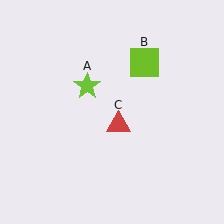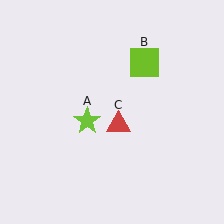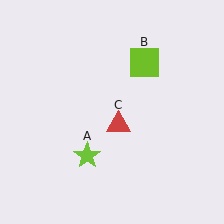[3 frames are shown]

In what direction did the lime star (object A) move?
The lime star (object A) moved down.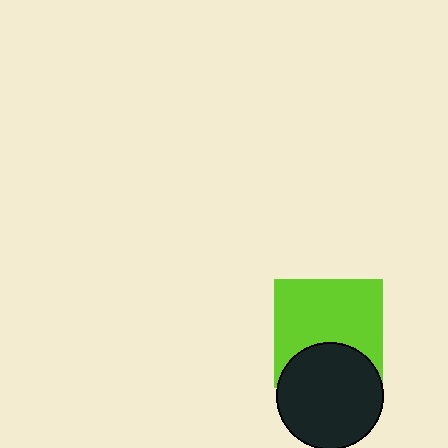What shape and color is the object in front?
The object in front is a black circle.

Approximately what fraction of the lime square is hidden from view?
Roughly 31% of the lime square is hidden behind the black circle.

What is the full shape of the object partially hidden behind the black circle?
The partially hidden object is a lime square.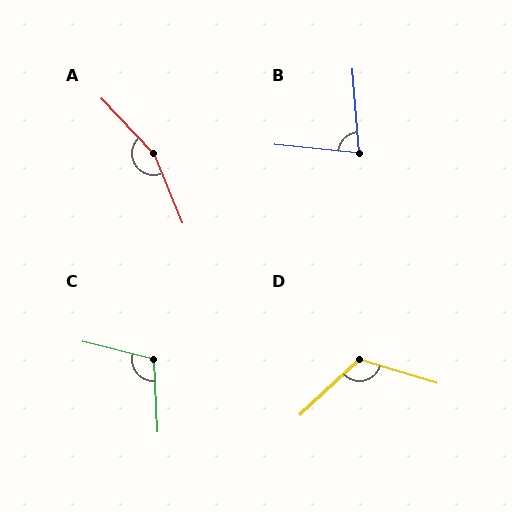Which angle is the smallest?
B, at approximately 80 degrees.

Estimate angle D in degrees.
Approximately 121 degrees.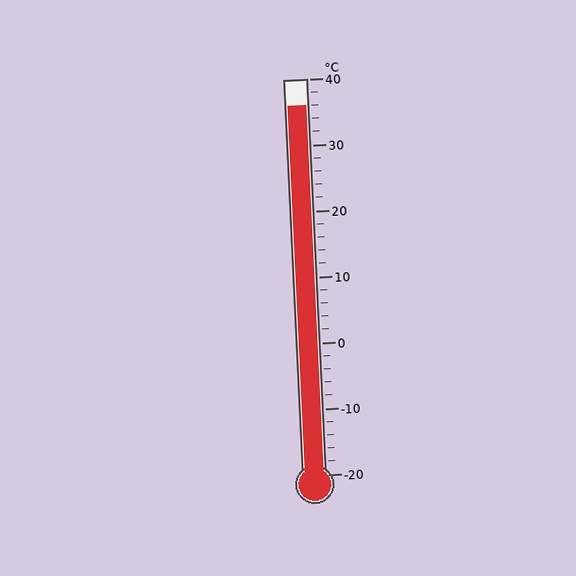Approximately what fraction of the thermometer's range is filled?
The thermometer is filled to approximately 95% of its range.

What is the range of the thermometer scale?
The thermometer scale ranges from -20°C to 40°C.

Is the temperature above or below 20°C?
The temperature is above 20°C.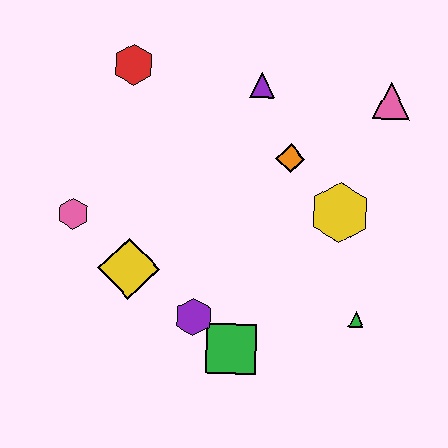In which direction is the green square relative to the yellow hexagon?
The green square is below the yellow hexagon.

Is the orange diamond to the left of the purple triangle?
No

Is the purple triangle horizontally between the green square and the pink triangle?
Yes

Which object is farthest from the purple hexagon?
The pink triangle is farthest from the purple hexagon.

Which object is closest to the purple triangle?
The orange diamond is closest to the purple triangle.